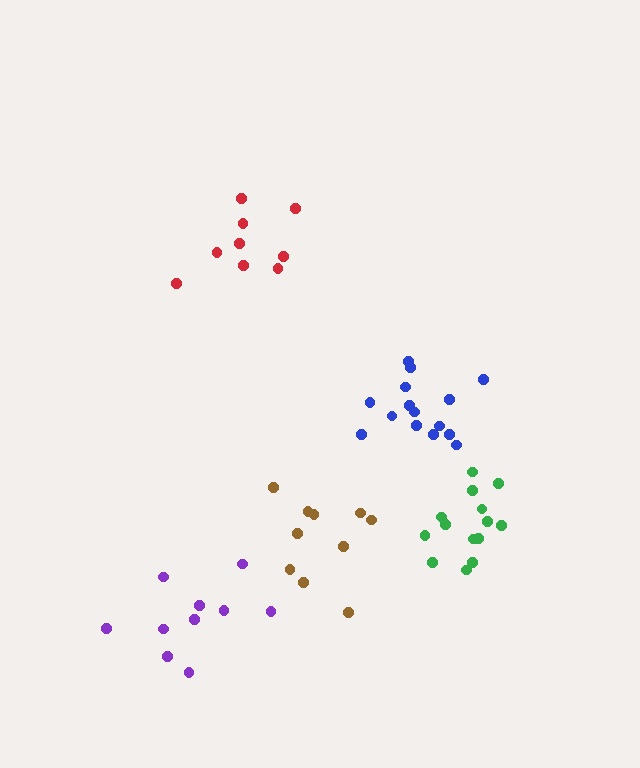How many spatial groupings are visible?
There are 5 spatial groupings.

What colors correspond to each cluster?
The clusters are colored: purple, blue, red, green, brown.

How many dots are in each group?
Group 1: 10 dots, Group 2: 15 dots, Group 3: 9 dots, Group 4: 14 dots, Group 5: 10 dots (58 total).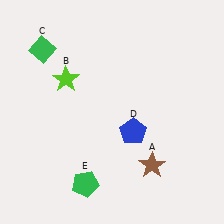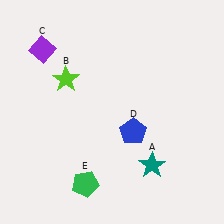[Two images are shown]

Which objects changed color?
A changed from brown to teal. C changed from green to purple.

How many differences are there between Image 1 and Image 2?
There are 2 differences between the two images.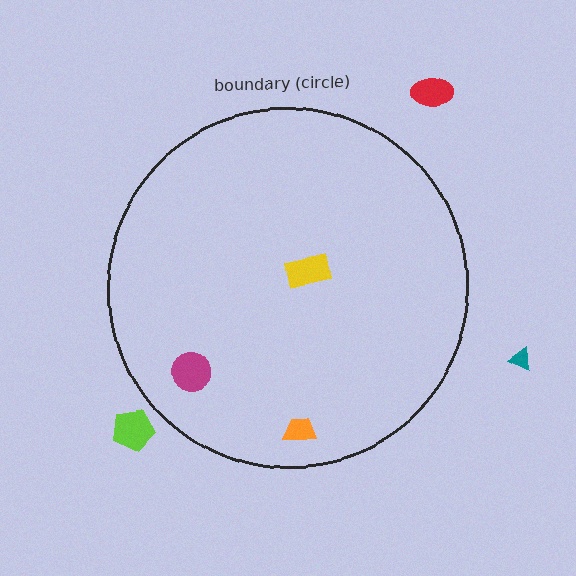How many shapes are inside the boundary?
3 inside, 3 outside.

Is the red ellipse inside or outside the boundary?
Outside.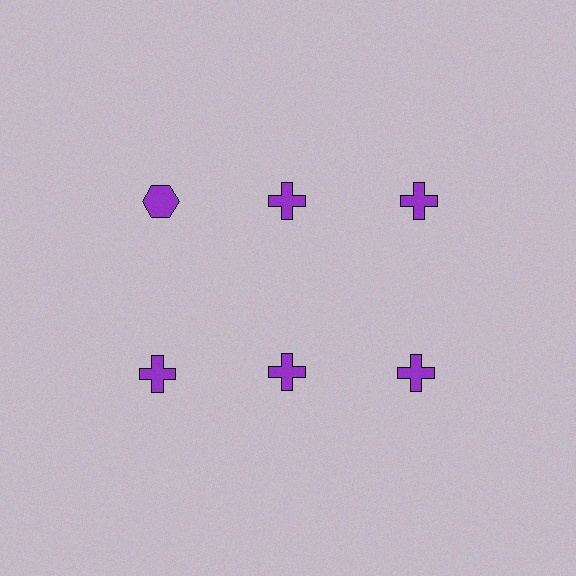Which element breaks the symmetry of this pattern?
The purple hexagon in the top row, leftmost column breaks the symmetry. All other shapes are purple crosses.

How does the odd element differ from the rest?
It has a different shape: hexagon instead of cross.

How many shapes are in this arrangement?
There are 6 shapes arranged in a grid pattern.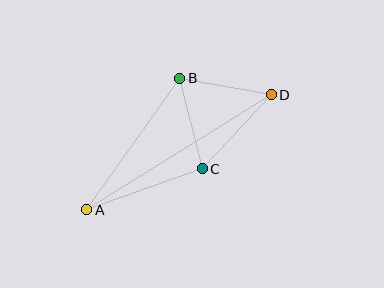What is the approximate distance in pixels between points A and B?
The distance between A and B is approximately 161 pixels.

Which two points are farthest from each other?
Points A and D are farthest from each other.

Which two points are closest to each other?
Points B and D are closest to each other.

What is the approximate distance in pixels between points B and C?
The distance between B and C is approximately 93 pixels.